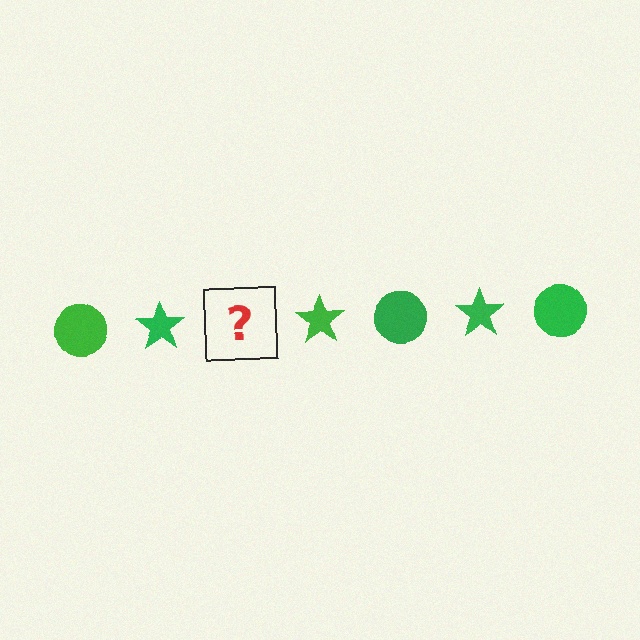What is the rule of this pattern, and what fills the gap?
The rule is that the pattern cycles through circle, star shapes in green. The gap should be filled with a green circle.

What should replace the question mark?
The question mark should be replaced with a green circle.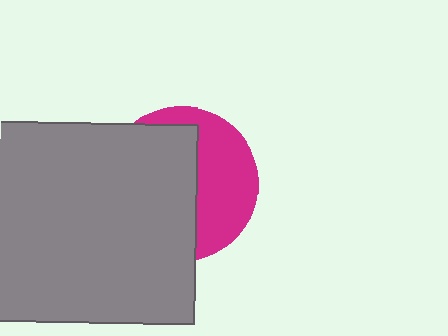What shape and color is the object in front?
The object in front is a gray square.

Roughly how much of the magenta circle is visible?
A small part of it is visible (roughly 42%).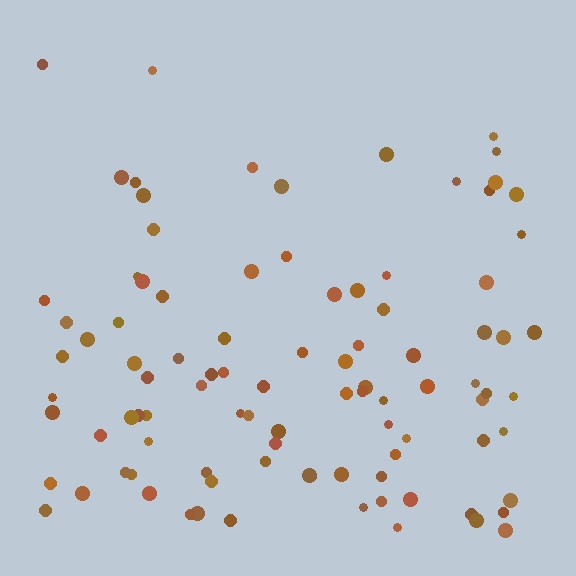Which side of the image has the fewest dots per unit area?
The top.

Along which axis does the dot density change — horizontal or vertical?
Vertical.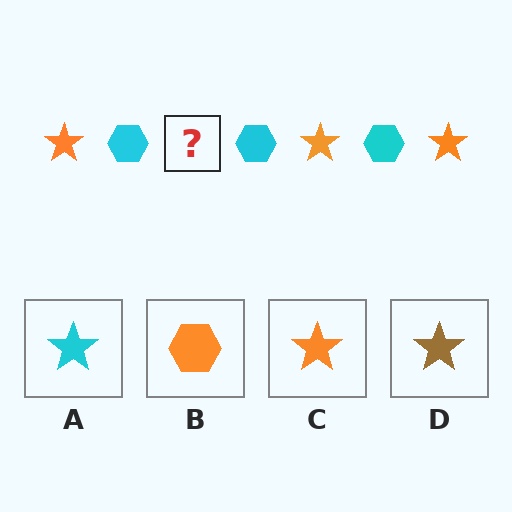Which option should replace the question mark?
Option C.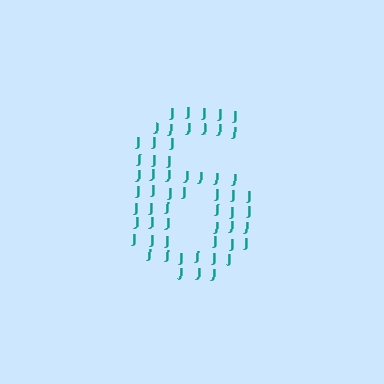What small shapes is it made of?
It is made of small letter J's.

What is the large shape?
The large shape is the digit 6.